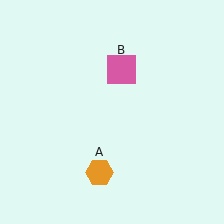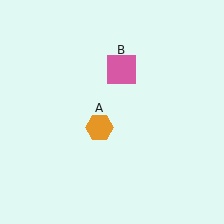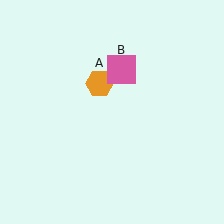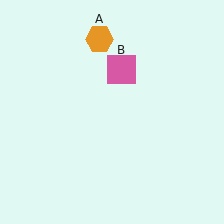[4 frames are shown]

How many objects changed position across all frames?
1 object changed position: orange hexagon (object A).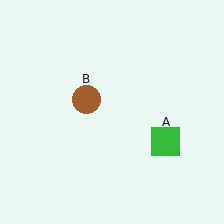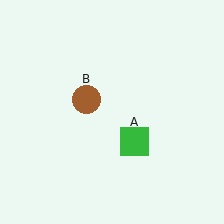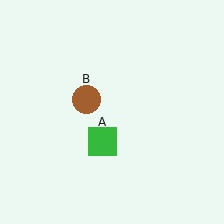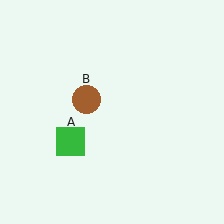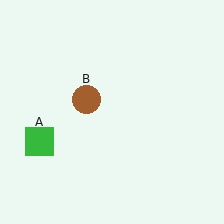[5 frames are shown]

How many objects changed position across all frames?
1 object changed position: green square (object A).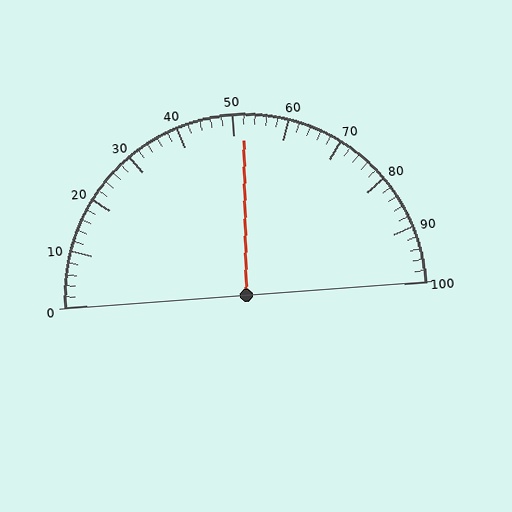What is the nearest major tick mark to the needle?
The nearest major tick mark is 50.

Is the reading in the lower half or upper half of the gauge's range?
The reading is in the upper half of the range (0 to 100).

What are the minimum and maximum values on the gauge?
The gauge ranges from 0 to 100.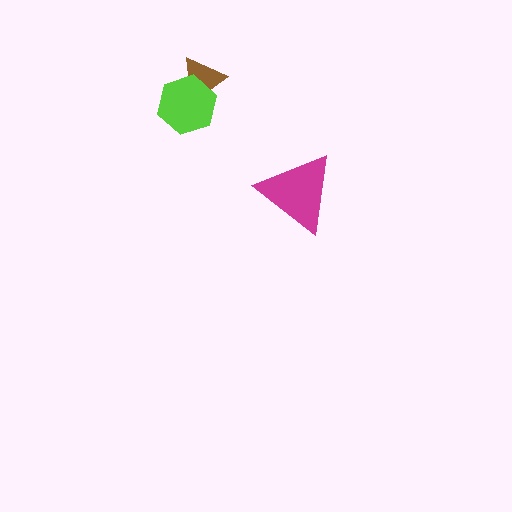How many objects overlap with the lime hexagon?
1 object overlaps with the lime hexagon.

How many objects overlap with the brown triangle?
1 object overlaps with the brown triangle.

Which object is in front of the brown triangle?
The lime hexagon is in front of the brown triangle.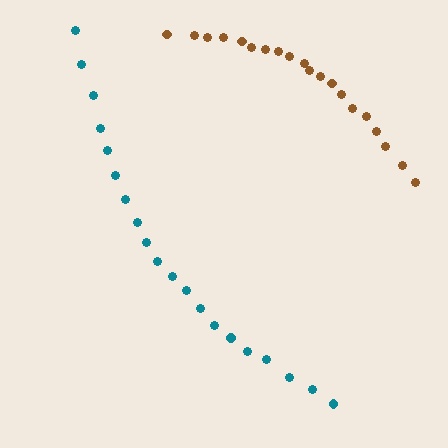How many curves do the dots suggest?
There are 2 distinct paths.